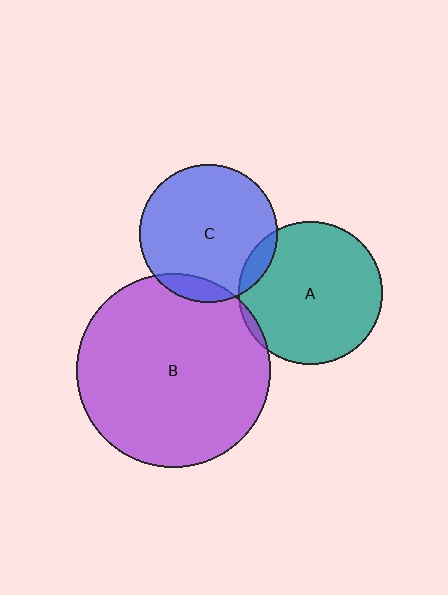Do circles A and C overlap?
Yes.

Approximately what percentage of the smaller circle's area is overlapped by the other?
Approximately 10%.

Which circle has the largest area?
Circle B (purple).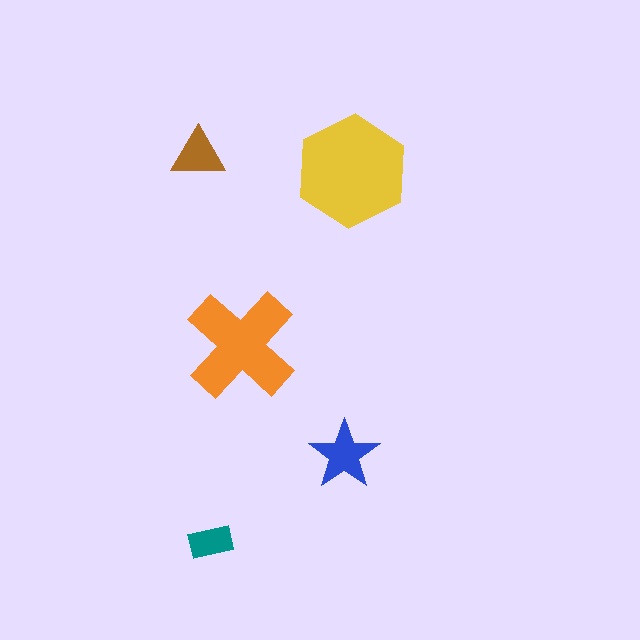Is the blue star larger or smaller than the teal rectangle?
Larger.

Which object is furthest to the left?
The brown triangle is leftmost.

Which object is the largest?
The yellow hexagon.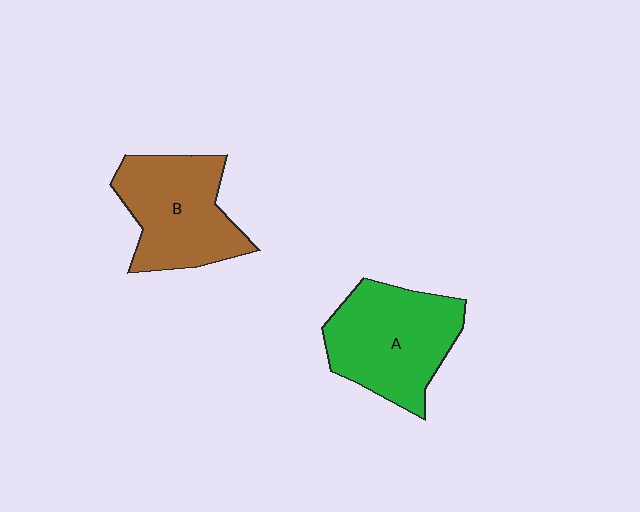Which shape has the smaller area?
Shape B (brown).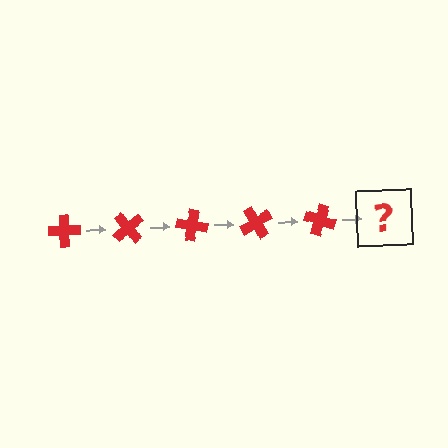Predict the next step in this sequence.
The next step is a red cross rotated 250 degrees.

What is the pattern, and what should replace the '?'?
The pattern is that the cross rotates 50 degrees each step. The '?' should be a red cross rotated 250 degrees.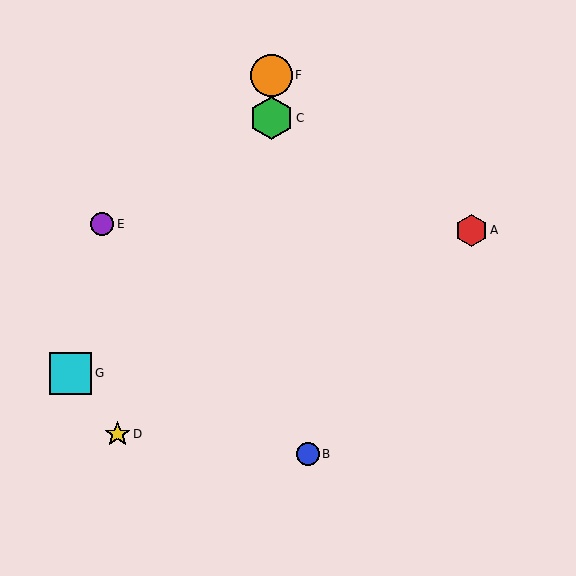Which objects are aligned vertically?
Objects C, F are aligned vertically.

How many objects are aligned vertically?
2 objects (C, F) are aligned vertically.